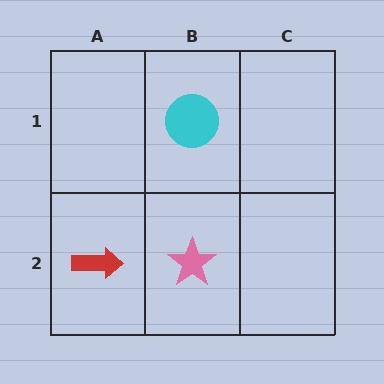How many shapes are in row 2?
2 shapes.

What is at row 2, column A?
A red arrow.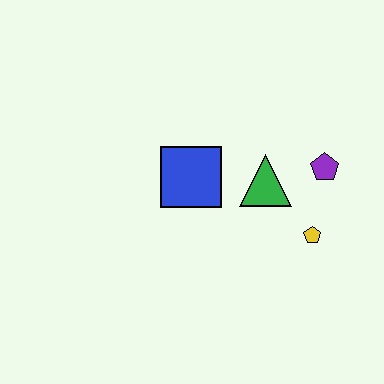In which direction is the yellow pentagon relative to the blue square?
The yellow pentagon is to the right of the blue square.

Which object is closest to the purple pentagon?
The green triangle is closest to the purple pentagon.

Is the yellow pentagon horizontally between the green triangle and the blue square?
No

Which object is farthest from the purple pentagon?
The blue square is farthest from the purple pentagon.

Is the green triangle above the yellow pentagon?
Yes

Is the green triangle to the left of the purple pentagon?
Yes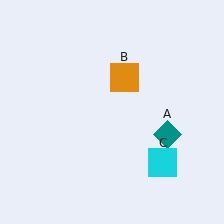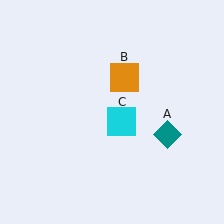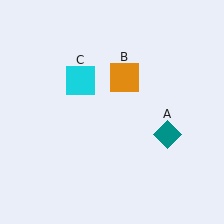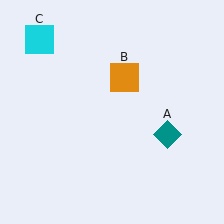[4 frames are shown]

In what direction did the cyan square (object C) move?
The cyan square (object C) moved up and to the left.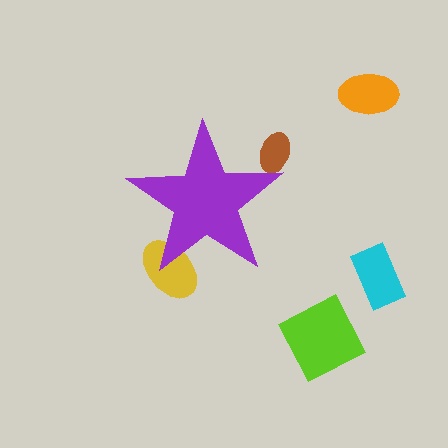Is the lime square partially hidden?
No, the lime square is fully visible.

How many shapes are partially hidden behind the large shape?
2 shapes are partially hidden.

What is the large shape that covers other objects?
A purple star.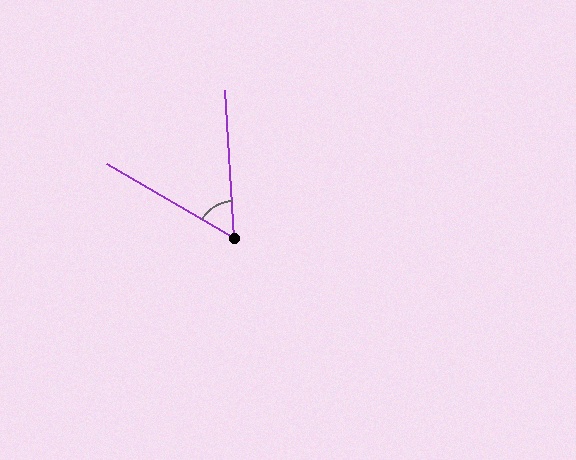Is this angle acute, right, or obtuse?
It is acute.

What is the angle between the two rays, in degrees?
Approximately 57 degrees.